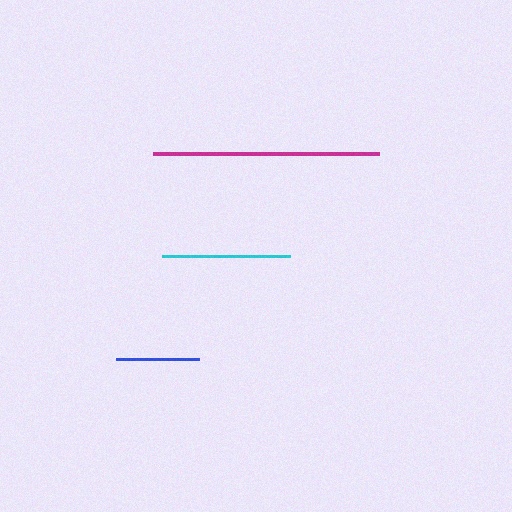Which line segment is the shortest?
The blue line is the shortest at approximately 82 pixels.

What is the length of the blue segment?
The blue segment is approximately 82 pixels long.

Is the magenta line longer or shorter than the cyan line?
The magenta line is longer than the cyan line.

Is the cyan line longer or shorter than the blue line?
The cyan line is longer than the blue line.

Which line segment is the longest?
The magenta line is the longest at approximately 226 pixels.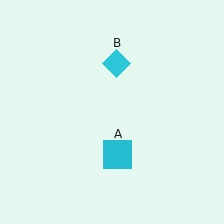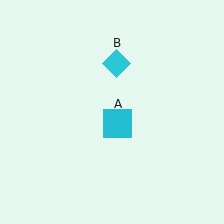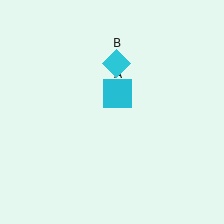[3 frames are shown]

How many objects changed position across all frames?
1 object changed position: cyan square (object A).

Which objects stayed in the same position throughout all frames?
Cyan diamond (object B) remained stationary.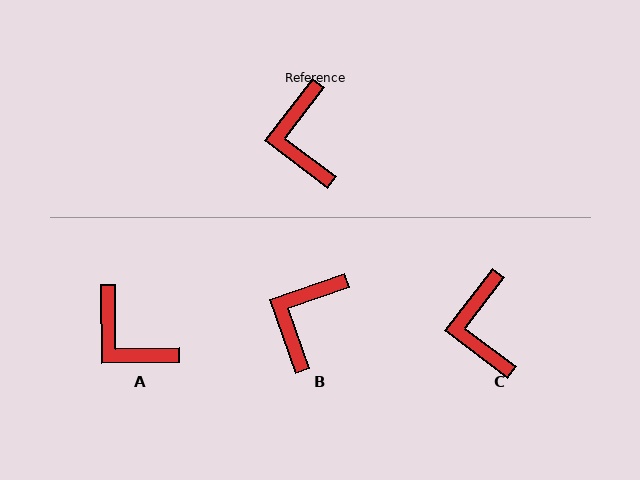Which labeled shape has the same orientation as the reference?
C.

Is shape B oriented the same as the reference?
No, it is off by about 33 degrees.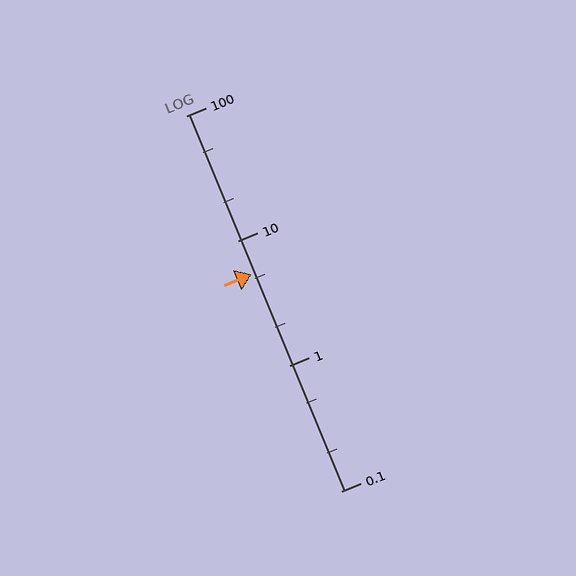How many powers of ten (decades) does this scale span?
The scale spans 3 decades, from 0.1 to 100.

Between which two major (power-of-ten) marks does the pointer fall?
The pointer is between 1 and 10.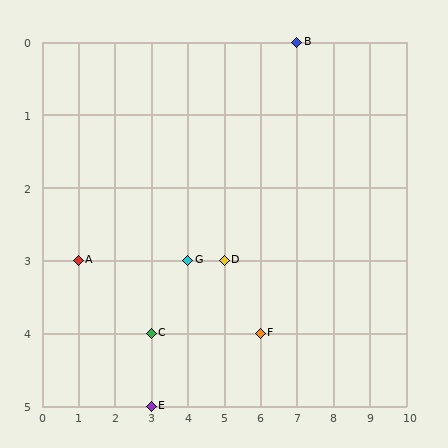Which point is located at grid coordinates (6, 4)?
Point F is at (6, 4).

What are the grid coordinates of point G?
Point G is at grid coordinates (4, 3).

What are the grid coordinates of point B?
Point B is at grid coordinates (7, 0).